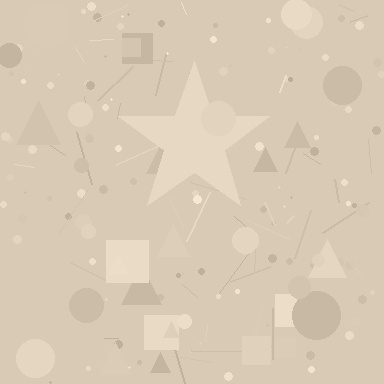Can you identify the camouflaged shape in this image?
The camouflaged shape is a star.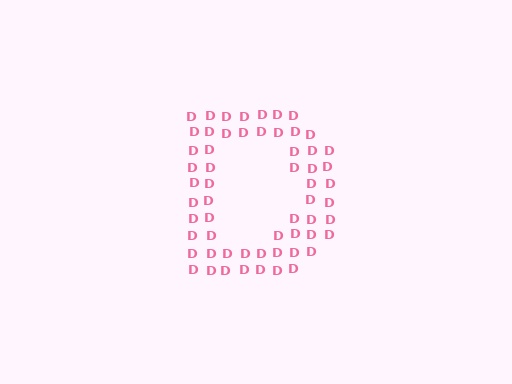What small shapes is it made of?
It is made of small letter D's.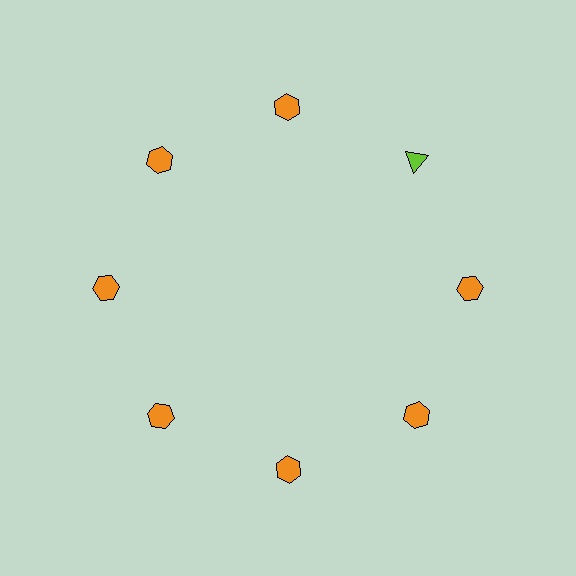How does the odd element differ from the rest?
It differs in both color (lime instead of orange) and shape (triangle instead of hexagon).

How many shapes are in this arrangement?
There are 8 shapes arranged in a ring pattern.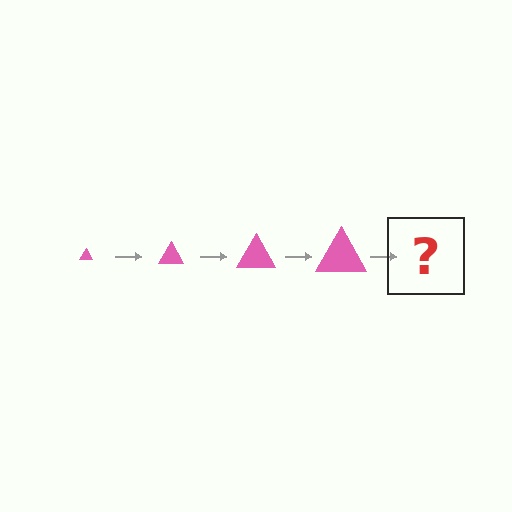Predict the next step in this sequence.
The next step is a pink triangle, larger than the previous one.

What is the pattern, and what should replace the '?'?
The pattern is that the triangle gets progressively larger each step. The '?' should be a pink triangle, larger than the previous one.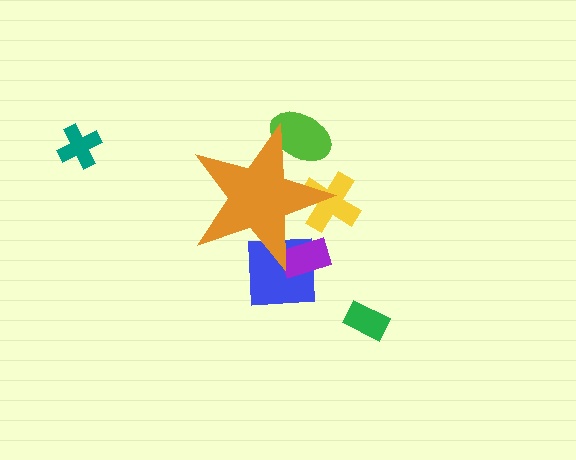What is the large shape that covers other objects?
An orange star.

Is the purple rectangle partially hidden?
Yes, the purple rectangle is partially hidden behind the orange star.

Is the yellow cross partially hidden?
Yes, the yellow cross is partially hidden behind the orange star.